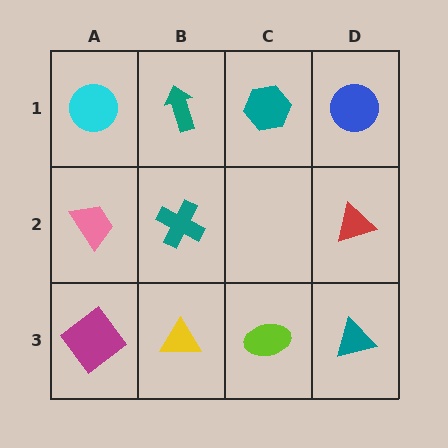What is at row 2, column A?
A pink trapezoid.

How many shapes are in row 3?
4 shapes.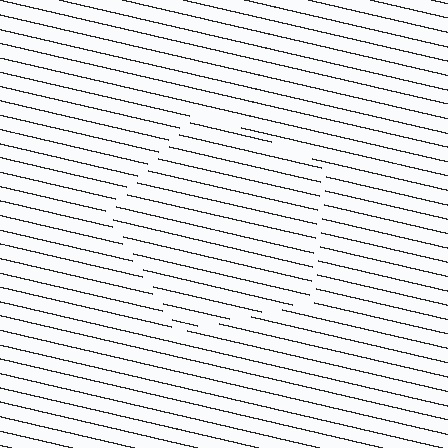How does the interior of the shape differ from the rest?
The interior of the shape contains the same grating, shifted by half a period — the contour is defined by the phase discontinuity where line-ends from the inner and outer gratings abut.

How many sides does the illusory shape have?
5 sides — the line-ends trace a pentagon.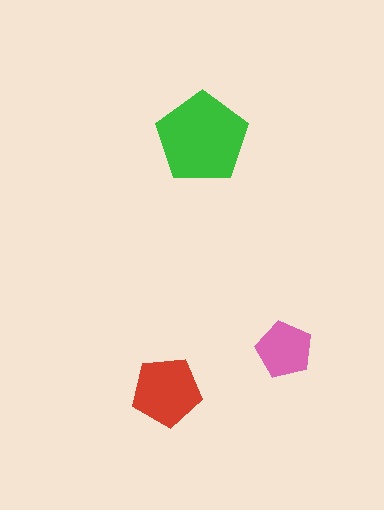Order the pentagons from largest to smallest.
the green one, the red one, the pink one.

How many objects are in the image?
There are 3 objects in the image.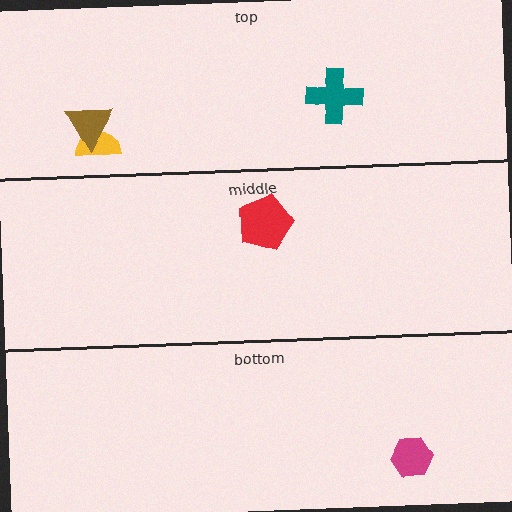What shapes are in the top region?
The teal cross, the yellow semicircle, the brown triangle.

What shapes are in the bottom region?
The magenta hexagon.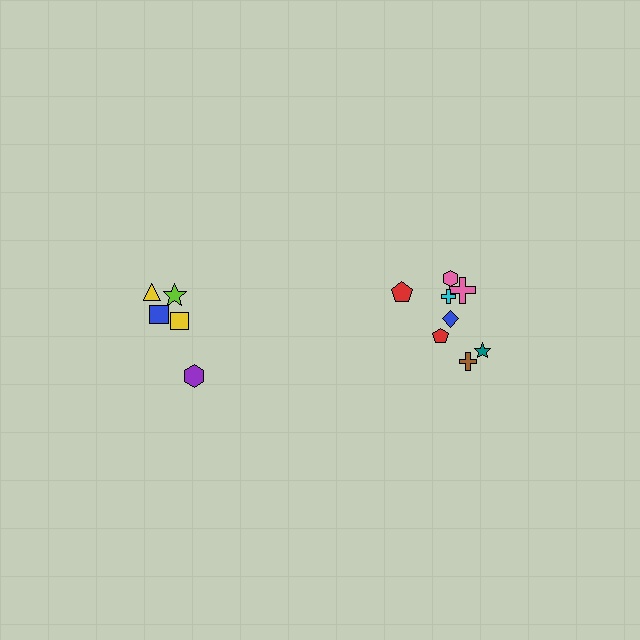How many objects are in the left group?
There are 5 objects.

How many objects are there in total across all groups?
There are 13 objects.